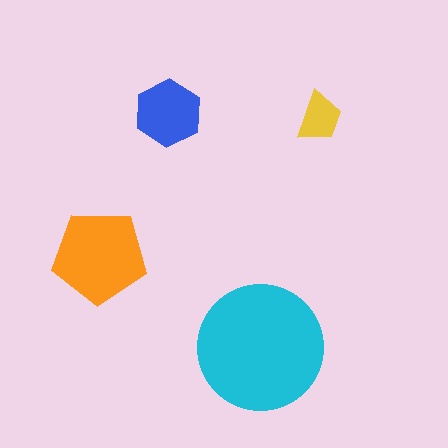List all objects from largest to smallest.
The cyan circle, the orange pentagon, the blue hexagon, the yellow trapezoid.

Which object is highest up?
The blue hexagon is topmost.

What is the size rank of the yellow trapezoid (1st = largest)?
4th.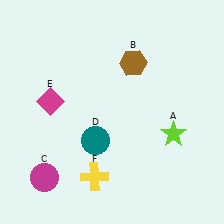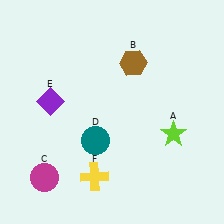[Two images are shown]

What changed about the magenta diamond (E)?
In Image 1, E is magenta. In Image 2, it changed to purple.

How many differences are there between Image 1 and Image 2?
There is 1 difference between the two images.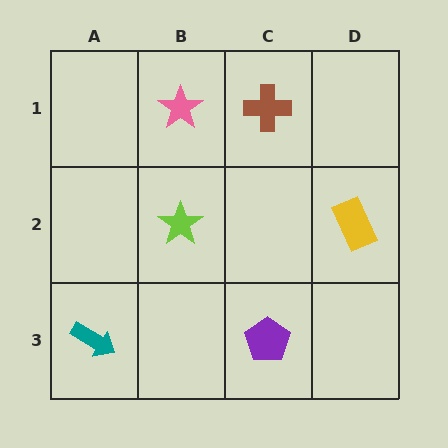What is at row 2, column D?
A yellow rectangle.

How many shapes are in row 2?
2 shapes.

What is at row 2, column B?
A lime star.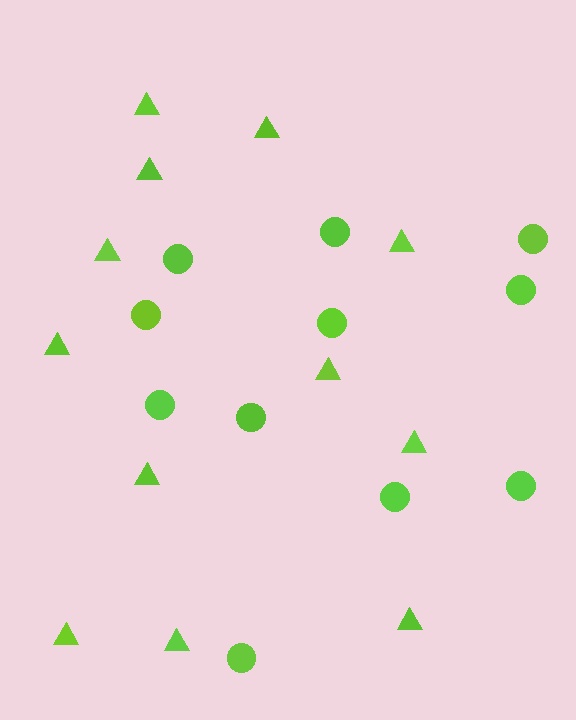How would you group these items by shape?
There are 2 groups: one group of triangles (12) and one group of circles (11).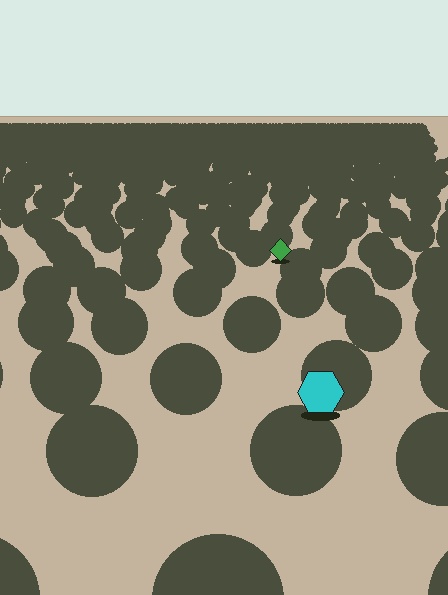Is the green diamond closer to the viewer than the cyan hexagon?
No. The cyan hexagon is closer — you can tell from the texture gradient: the ground texture is coarser near it.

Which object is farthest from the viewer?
The green diamond is farthest from the viewer. It appears smaller and the ground texture around it is denser.